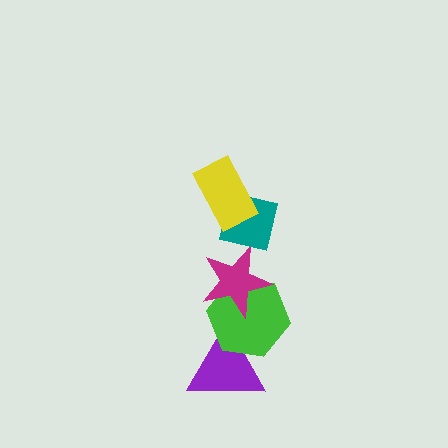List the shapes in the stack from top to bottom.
From top to bottom: the yellow rectangle, the teal square, the magenta star, the green hexagon, the purple triangle.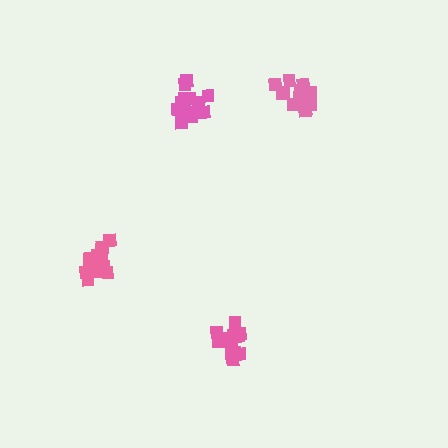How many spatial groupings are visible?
There are 4 spatial groupings.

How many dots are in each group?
Group 1: 14 dots, Group 2: 13 dots, Group 3: 15 dots, Group 4: 12 dots (54 total).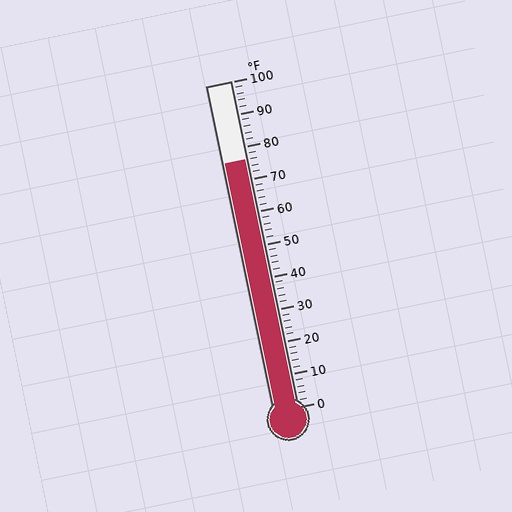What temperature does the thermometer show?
The thermometer shows approximately 76°F.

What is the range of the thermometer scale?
The thermometer scale ranges from 0°F to 100°F.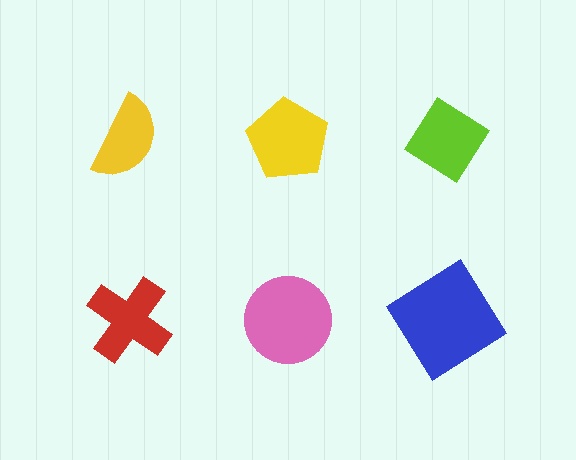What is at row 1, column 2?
A yellow pentagon.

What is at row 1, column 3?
A lime diamond.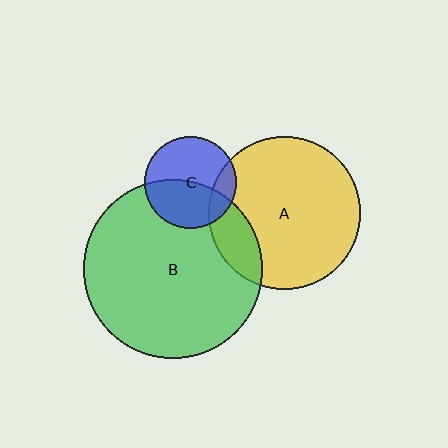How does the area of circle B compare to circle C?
Approximately 3.8 times.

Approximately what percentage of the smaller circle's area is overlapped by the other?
Approximately 45%.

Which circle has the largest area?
Circle B (green).